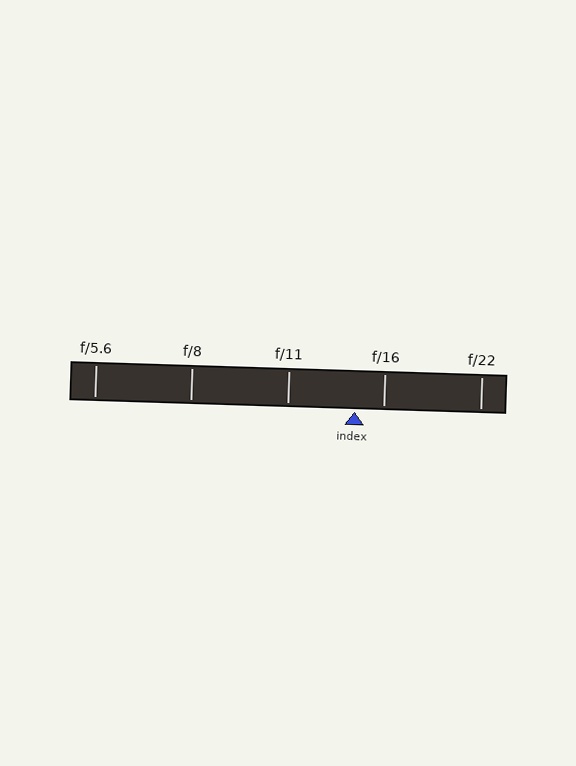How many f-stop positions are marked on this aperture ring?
There are 5 f-stop positions marked.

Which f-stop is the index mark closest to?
The index mark is closest to f/16.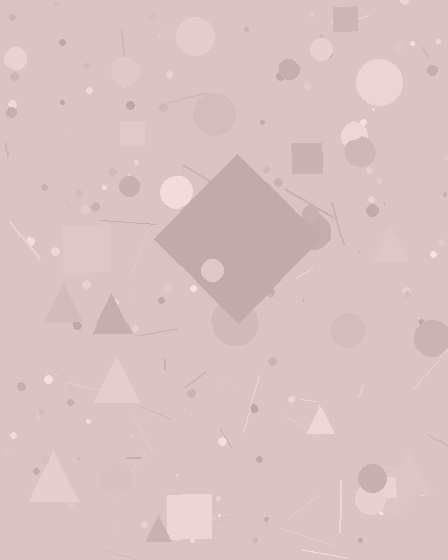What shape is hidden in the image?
A diamond is hidden in the image.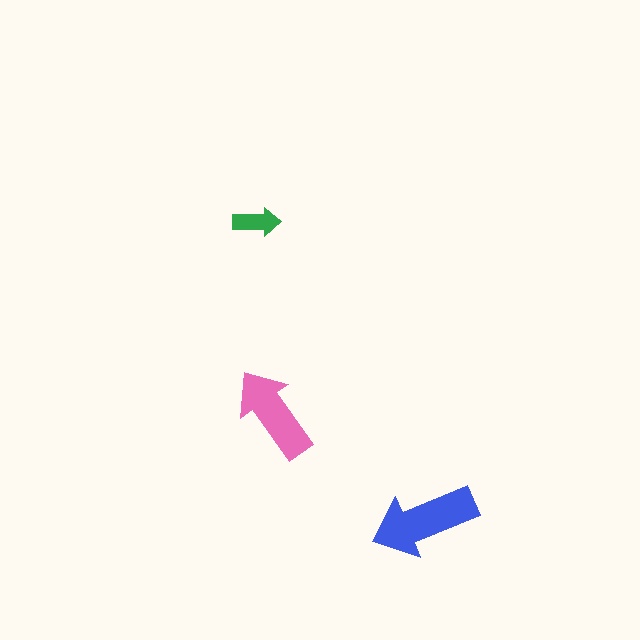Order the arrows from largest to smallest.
the blue one, the pink one, the green one.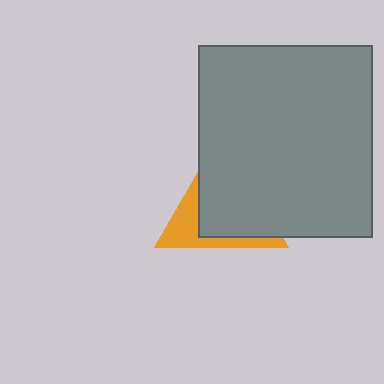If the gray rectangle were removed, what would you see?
You would see the complete orange triangle.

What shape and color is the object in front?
The object in front is a gray rectangle.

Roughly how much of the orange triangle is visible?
A small part of it is visible (roughly 32%).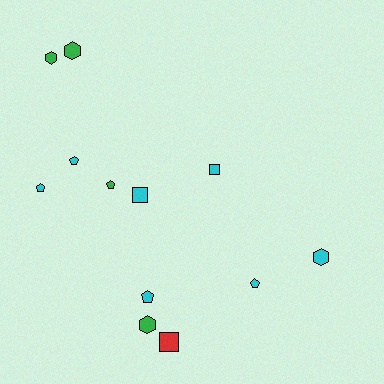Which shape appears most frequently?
Pentagon, with 5 objects.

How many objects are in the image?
There are 12 objects.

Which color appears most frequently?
Cyan, with 7 objects.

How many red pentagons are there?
There are no red pentagons.